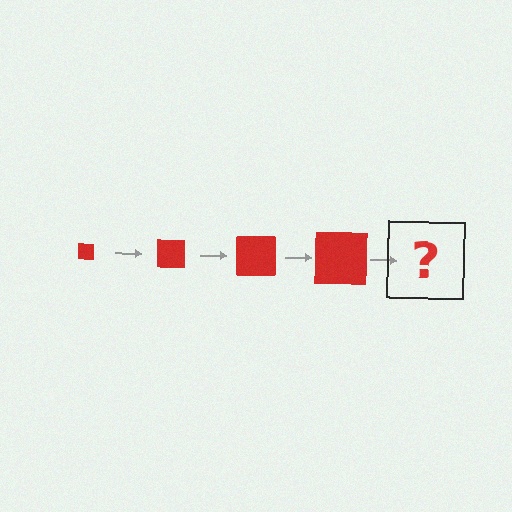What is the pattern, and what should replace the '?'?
The pattern is that the square gets progressively larger each step. The '?' should be a red square, larger than the previous one.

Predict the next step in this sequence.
The next step is a red square, larger than the previous one.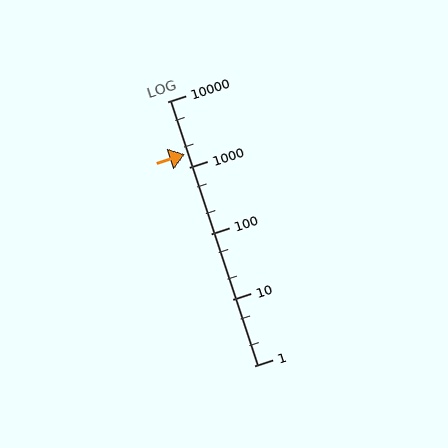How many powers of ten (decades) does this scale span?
The scale spans 4 decades, from 1 to 10000.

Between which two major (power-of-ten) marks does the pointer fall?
The pointer is between 1000 and 10000.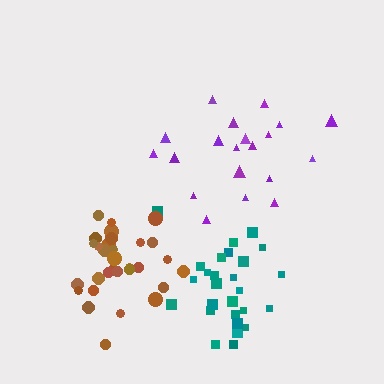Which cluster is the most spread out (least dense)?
Purple.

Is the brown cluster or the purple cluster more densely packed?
Brown.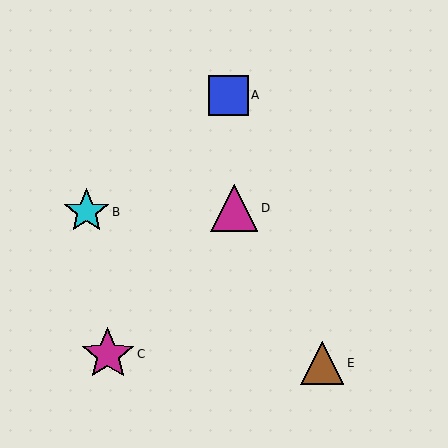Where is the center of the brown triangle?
The center of the brown triangle is at (322, 363).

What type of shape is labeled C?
Shape C is a magenta star.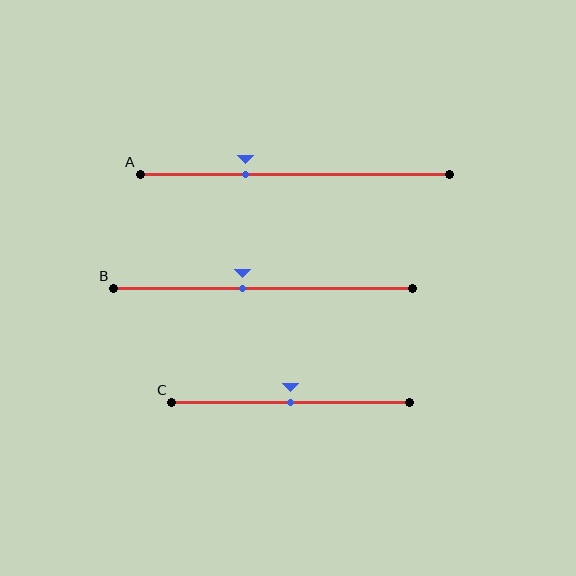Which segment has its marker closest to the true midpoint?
Segment C has its marker closest to the true midpoint.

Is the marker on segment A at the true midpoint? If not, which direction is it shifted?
No, the marker on segment A is shifted to the left by about 16% of the segment length.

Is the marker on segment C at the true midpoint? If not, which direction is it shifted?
Yes, the marker on segment C is at the true midpoint.